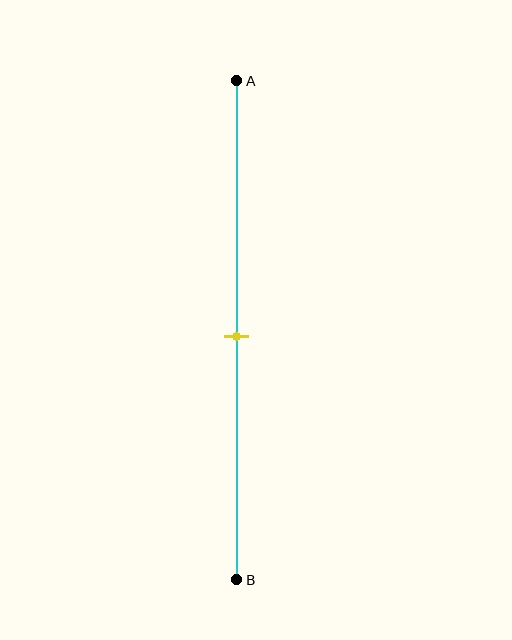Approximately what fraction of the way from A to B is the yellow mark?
The yellow mark is approximately 50% of the way from A to B.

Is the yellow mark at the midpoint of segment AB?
Yes, the mark is approximately at the midpoint.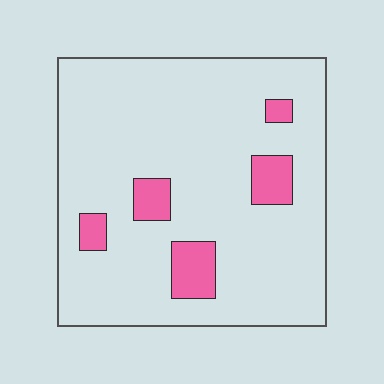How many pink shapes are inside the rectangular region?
5.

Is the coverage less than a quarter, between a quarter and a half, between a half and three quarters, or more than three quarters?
Less than a quarter.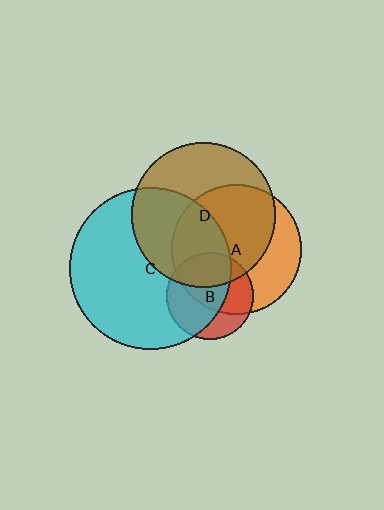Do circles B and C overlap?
Yes.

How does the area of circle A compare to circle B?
Approximately 2.2 times.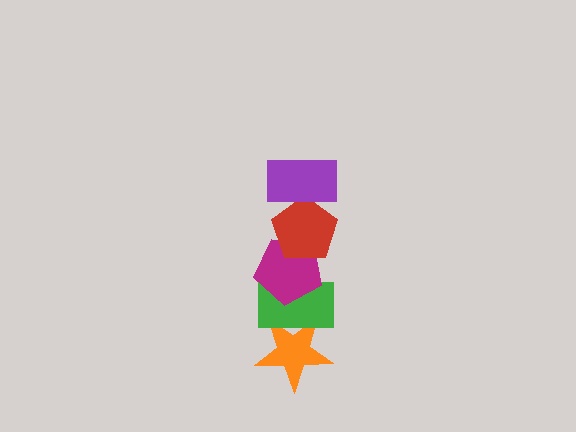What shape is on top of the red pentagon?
The purple rectangle is on top of the red pentagon.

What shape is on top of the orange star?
The green rectangle is on top of the orange star.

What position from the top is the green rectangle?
The green rectangle is 4th from the top.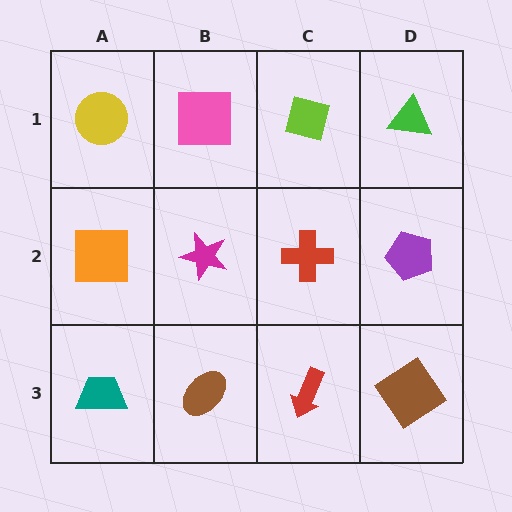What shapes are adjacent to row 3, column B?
A magenta star (row 2, column B), a teal trapezoid (row 3, column A), a red arrow (row 3, column C).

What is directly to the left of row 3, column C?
A brown ellipse.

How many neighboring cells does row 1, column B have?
3.